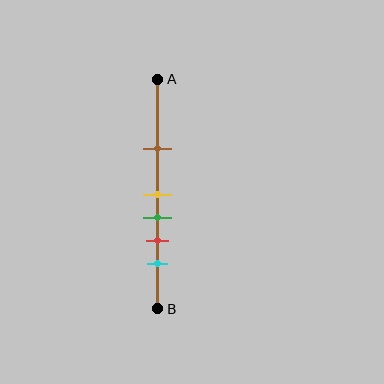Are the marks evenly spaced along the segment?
No, the marks are not evenly spaced.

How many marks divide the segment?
There are 5 marks dividing the segment.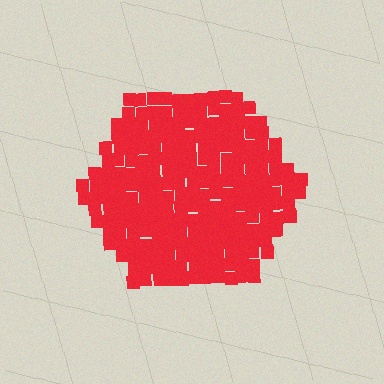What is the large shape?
The large shape is a hexagon.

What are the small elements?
The small elements are squares.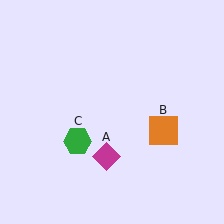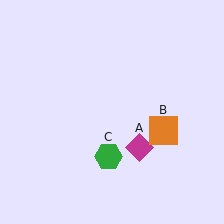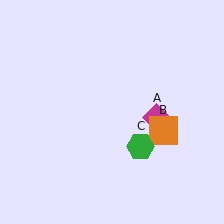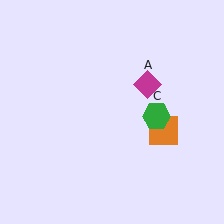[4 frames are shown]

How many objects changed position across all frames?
2 objects changed position: magenta diamond (object A), green hexagon (object C).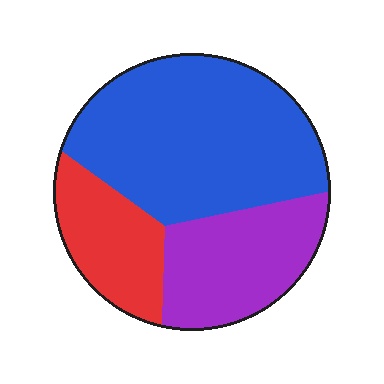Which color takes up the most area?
Blue, at roughly 55%.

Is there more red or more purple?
Purple.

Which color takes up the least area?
Red, at roughly 20%.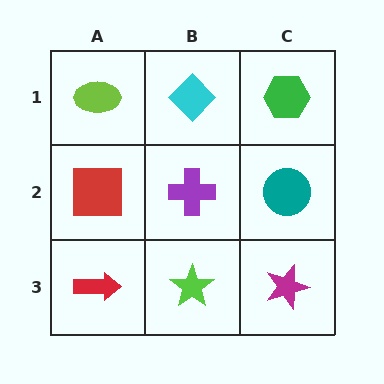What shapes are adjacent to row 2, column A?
A lime ellipse (row 1, column A), a red arrow (row 3, column A), a purple cross (row 2, column B).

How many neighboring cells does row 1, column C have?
2.